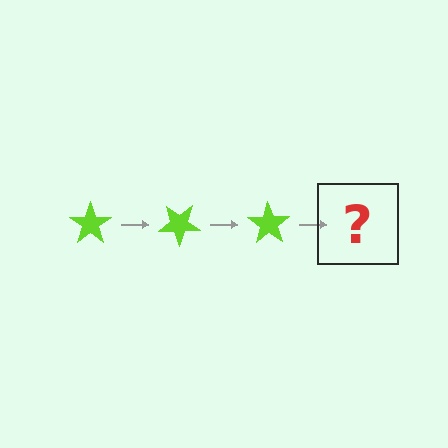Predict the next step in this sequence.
The next step is a lime star rotated 105 degrees.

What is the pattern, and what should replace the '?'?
The pattern is that the star rotates 35 degrees each step. The '?' should be a lime star rotated 105 degrees.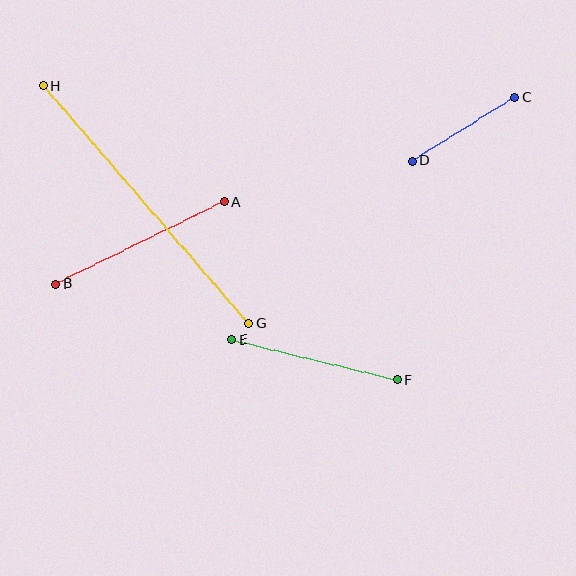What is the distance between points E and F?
The distance is approximately 171 pixels.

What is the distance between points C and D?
The distance is approximately 120 pixels.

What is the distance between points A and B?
The distance is approximately 188 pixels.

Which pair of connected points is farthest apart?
Points G and H are farthest apart.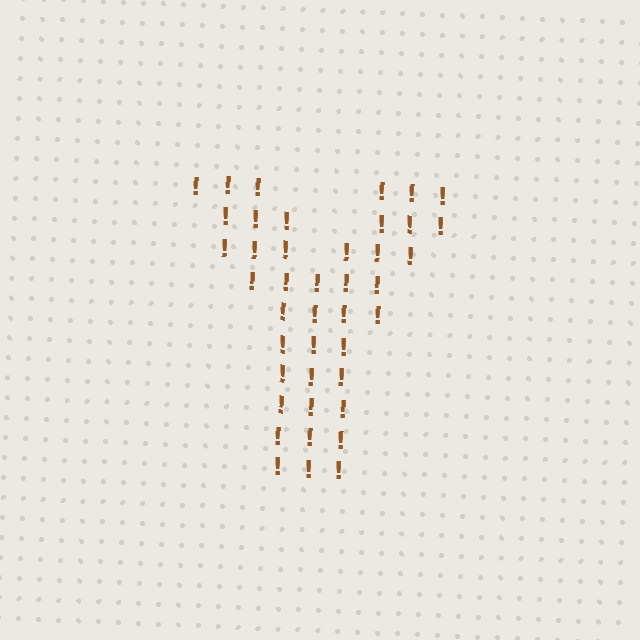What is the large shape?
The large shape is the letter Y.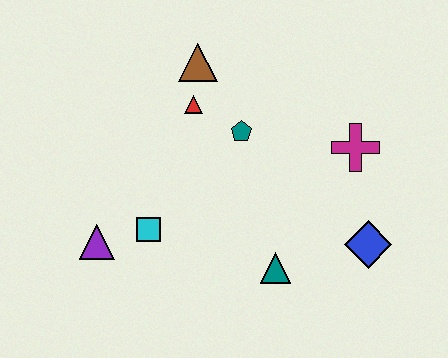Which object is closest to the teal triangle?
The blue diamond is closest to the teal triangle.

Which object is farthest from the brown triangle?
The blue diamond is farthest from the brown triangle.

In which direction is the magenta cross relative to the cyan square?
The magenta cross is to the right of the cyan square.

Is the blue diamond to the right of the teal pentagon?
Yes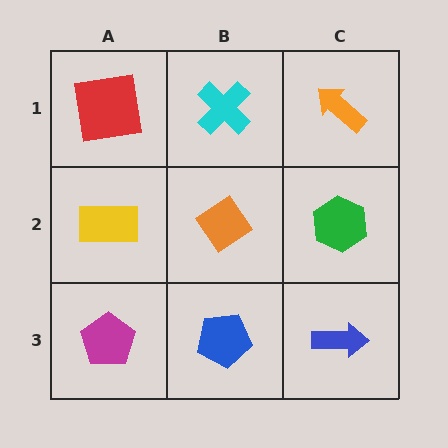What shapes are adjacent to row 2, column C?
An orange arrow (row 1, column C), a blue arrow (row 3, column C), an orange diamond (row 2, column B).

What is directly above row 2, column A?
A red square.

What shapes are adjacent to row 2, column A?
A red square (row 1, column A), a magenta pentagon (row 3, column A), an orange diamond (row 2, column B).